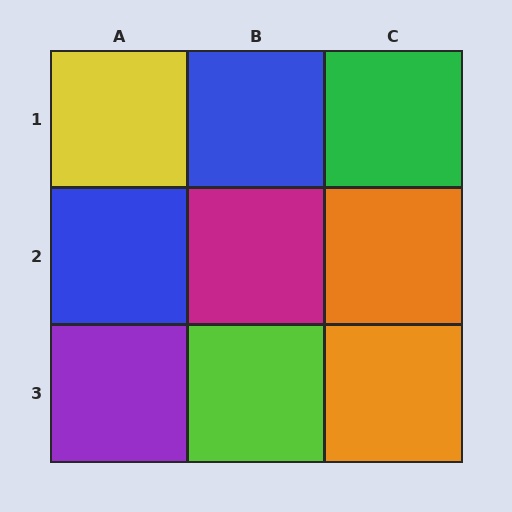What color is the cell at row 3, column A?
Purple.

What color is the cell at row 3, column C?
Orange.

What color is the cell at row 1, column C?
Green.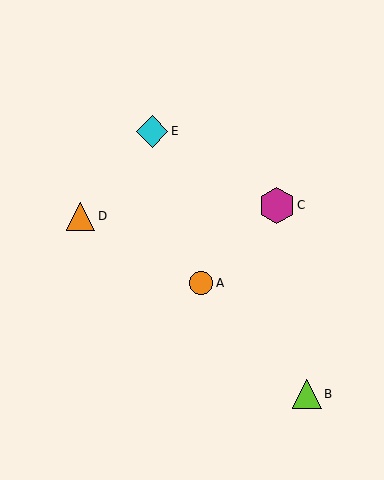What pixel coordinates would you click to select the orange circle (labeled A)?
Click at (201, 283) to select the orange circle A.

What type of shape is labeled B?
Shape B is a lime triangle.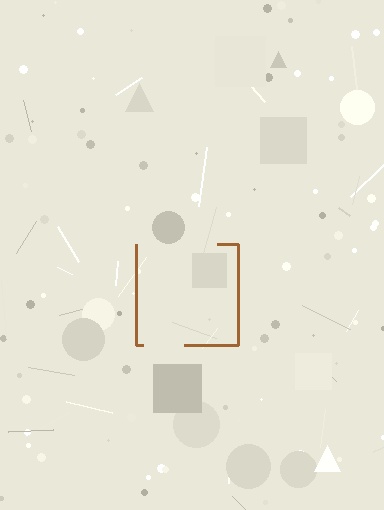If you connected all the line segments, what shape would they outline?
They would outline a square.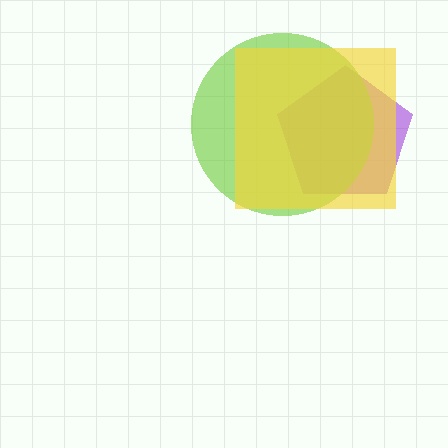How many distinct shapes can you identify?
There are 3 distinct shapes: a purple pentagon, a lime circle, a yellow square.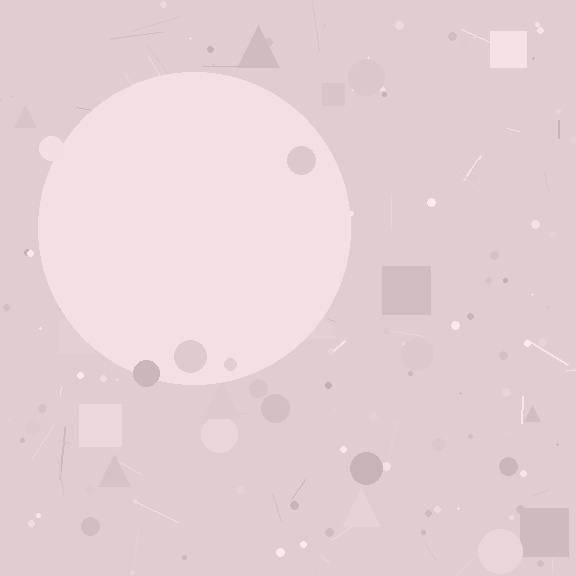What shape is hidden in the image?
A circle is hidden in the image.